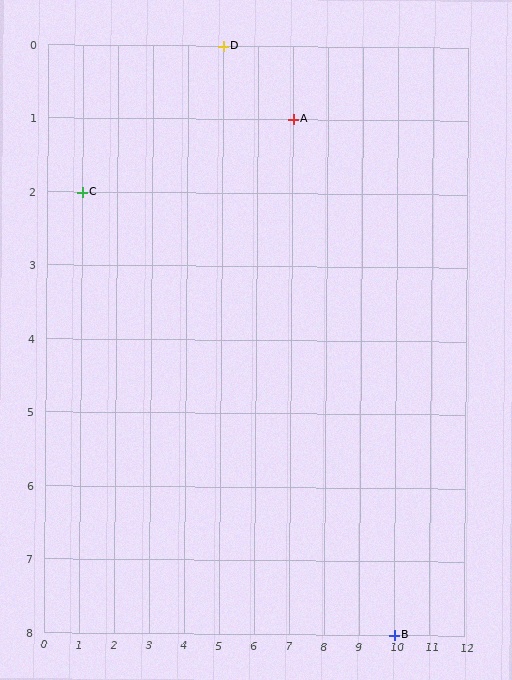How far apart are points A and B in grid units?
Points A and B are 3 columns and 7 rows apart (about 7.6 grid units diagonally).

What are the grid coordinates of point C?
Point C is at grid coordinates (1, 2).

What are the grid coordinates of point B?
Point B is at grid coordinates (10, 8).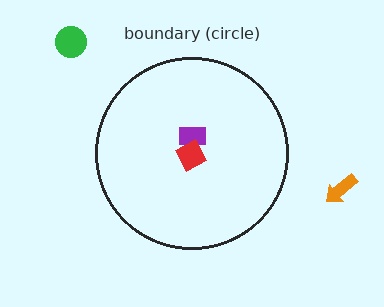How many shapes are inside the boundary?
2 inside, 2 outside.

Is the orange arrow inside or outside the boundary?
Outside.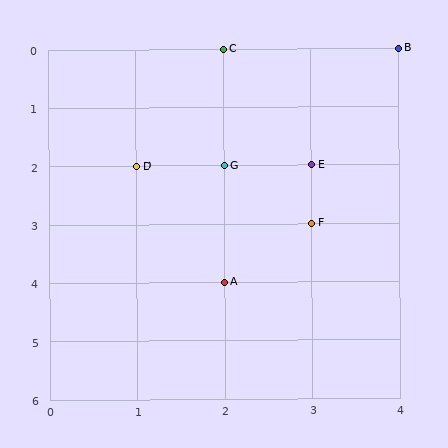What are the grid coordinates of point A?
Point A is at grid coordinates (2, 4).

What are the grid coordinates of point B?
Point B is at grid coordinates (4, 0).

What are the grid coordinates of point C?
Point C is at grid coordinates (2, 0).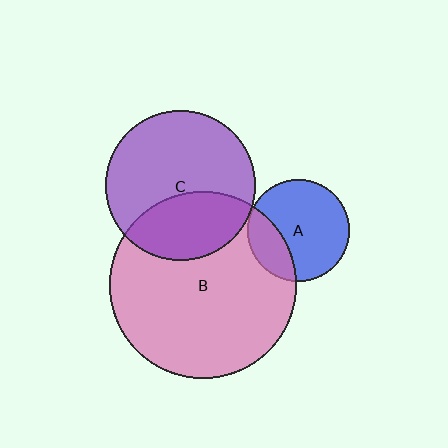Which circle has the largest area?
Circle B (pink).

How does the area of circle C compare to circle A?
Approximately 2.1 times.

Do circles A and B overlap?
Yes.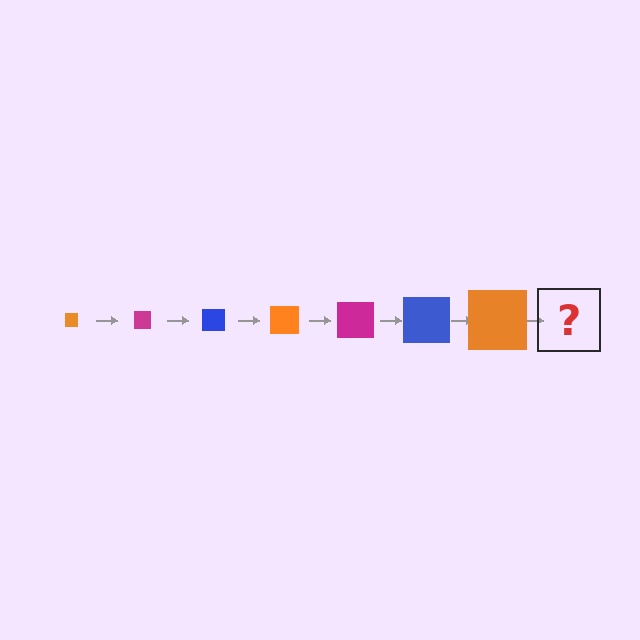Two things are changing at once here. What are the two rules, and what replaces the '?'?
The two rules are that the square grows larger each step and the color cycles through orange, magenta, and blue. The '?' should be a magenta square, larger than the previous one.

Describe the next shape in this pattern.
It should be a magenta square, larger than the previous one.